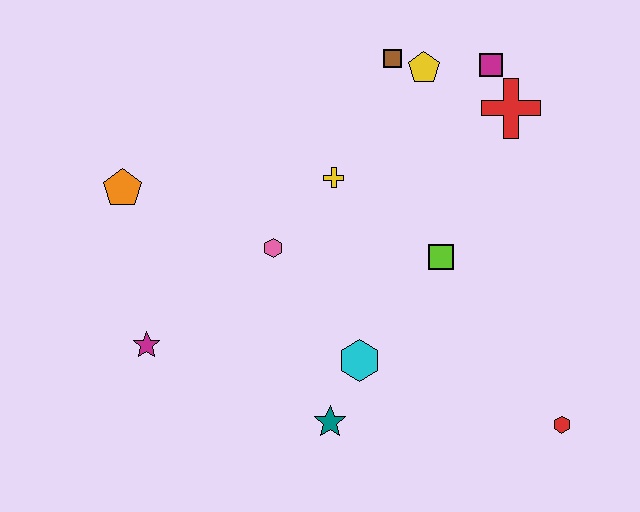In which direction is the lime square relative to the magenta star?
The lime square is to the right of the magenta star.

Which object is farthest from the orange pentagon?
The red hexagon is farthest from the orange pentagon.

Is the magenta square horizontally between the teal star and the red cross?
Yes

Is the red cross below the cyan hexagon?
No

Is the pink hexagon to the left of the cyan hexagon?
Yes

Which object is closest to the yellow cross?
The pink hexagon is closest to the yellow cross.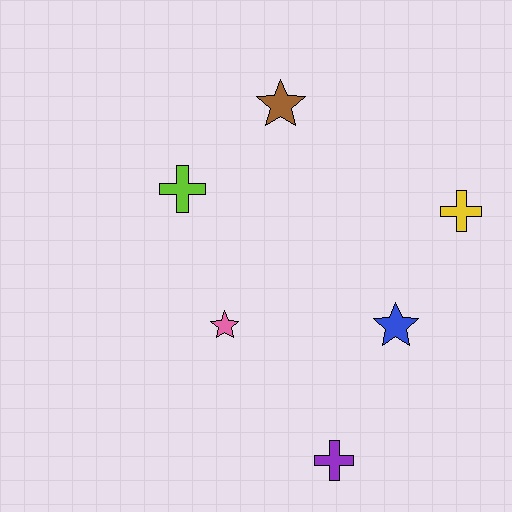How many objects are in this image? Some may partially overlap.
There are 6 objects.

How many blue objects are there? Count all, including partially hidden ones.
There is 1 blue object.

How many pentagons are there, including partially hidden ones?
There are no pentagons.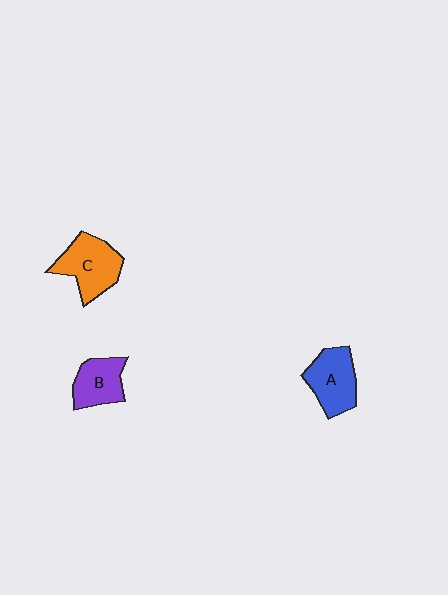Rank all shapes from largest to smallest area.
From largest to smallest: C (orange), A (blue), B (purple).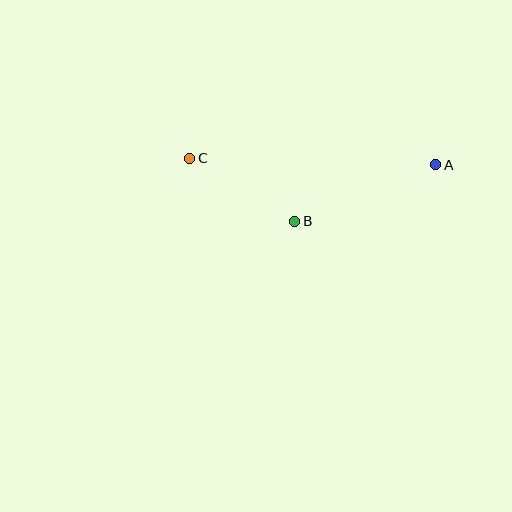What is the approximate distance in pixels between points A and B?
The distance between A and B is approximately 152 pixels.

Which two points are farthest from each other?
Points A and C are farthest from each other.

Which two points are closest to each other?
Points B and C are closest to each other.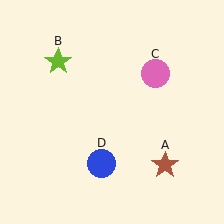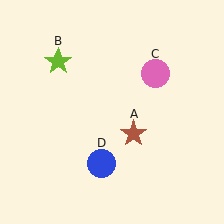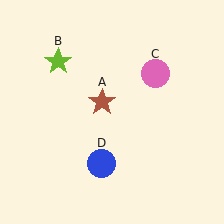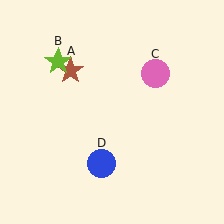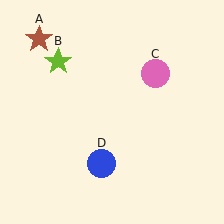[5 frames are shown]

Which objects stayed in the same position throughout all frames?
Lime star (object B) and pink circle (object C) and blue circle (object D) remained stationary.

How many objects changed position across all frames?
1 object changed position: brown star (object A).